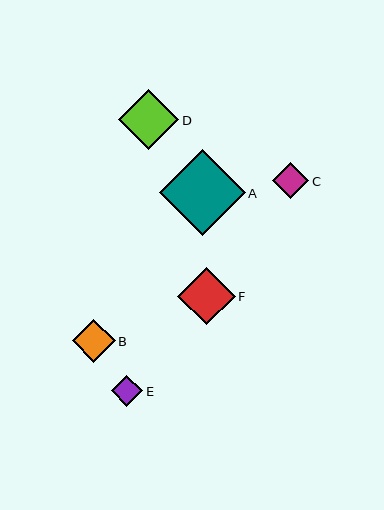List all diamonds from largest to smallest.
From largest to smallest: A, D, F, B, C, E.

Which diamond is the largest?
Diamond A is the largest with a size of approximately 86 pixels.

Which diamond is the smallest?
Diamond E is the smallest with a size of approximately 32 pixels.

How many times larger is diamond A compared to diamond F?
Diamond A is approximately 1.5 times the size of diamond F.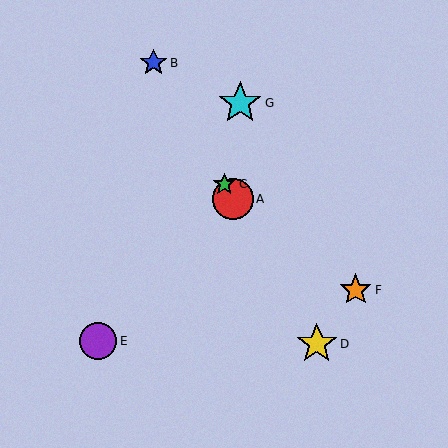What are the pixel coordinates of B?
Object B is at (154, 63).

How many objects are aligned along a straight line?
4 objects (A, B, C, D) are aligned along a straight line.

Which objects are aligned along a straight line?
Objects A, B, C, D are aligned along a straight line.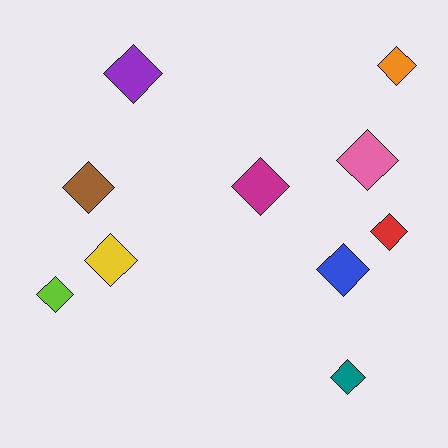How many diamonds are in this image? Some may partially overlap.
There are 10 diamonds.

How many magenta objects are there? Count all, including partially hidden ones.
There is 1 magenta object.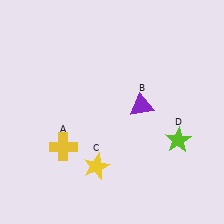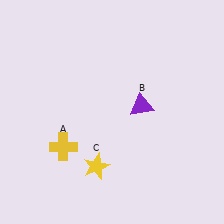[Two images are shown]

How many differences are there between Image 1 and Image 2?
There is 1 difference between the two images.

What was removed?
The lime star (D) was removed in Image 2.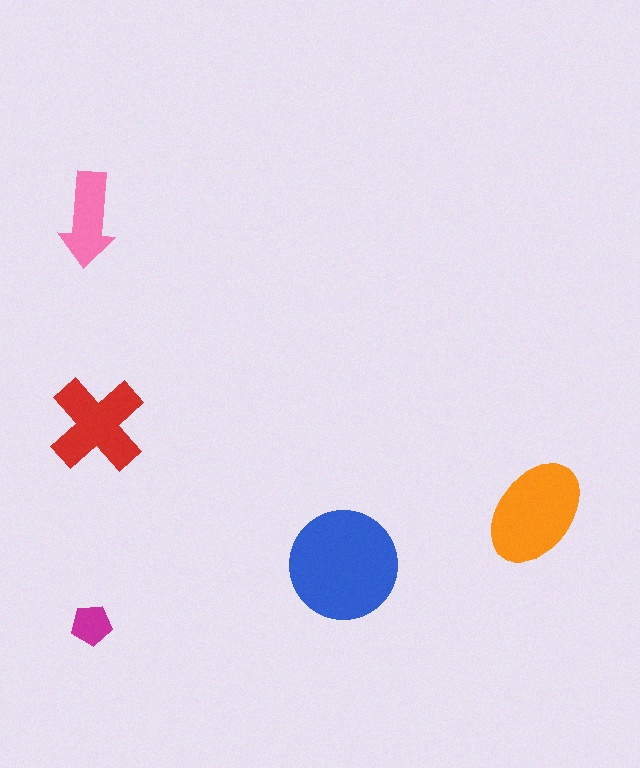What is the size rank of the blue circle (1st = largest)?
1st.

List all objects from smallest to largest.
The magenta pentagon, the pink arrow, the red cross, the orange ellipse, the blue circle.